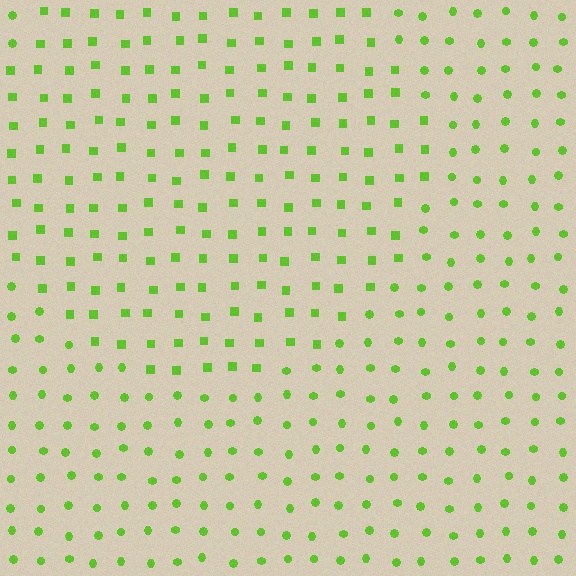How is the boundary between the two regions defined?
The boundary is defined by a change in element shape: squares inside vs. circles outside. All elements share the same color and spacing.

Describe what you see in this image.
The image is filled with small lime elements arranged in a uniform grid. A circle-shaped region contains squares, while the surrounding area contains circles. The boundary is defined purely by the change in element shape.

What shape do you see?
I see a circle.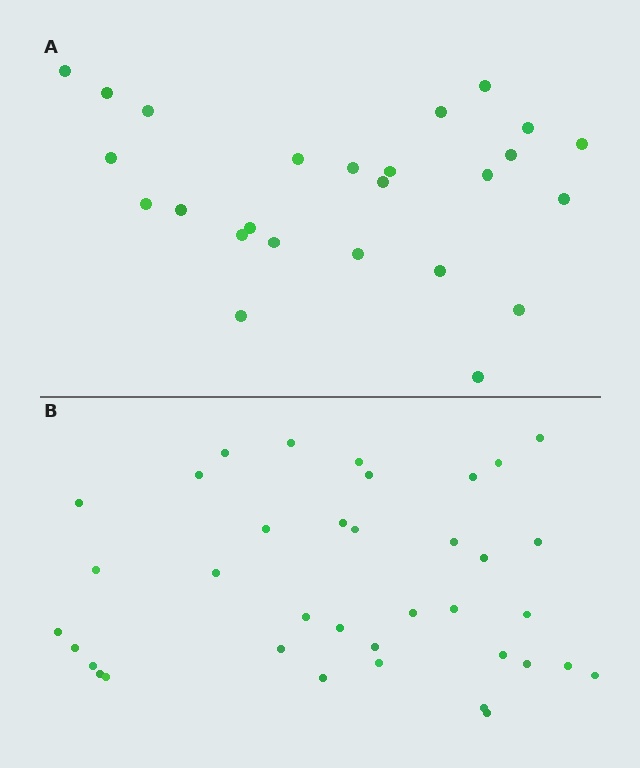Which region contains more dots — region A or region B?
Region B (the bottom region) has more dots.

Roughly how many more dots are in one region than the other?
Region B has roughly 12 or so more dots than region A.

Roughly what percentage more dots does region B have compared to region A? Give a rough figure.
About 50% more.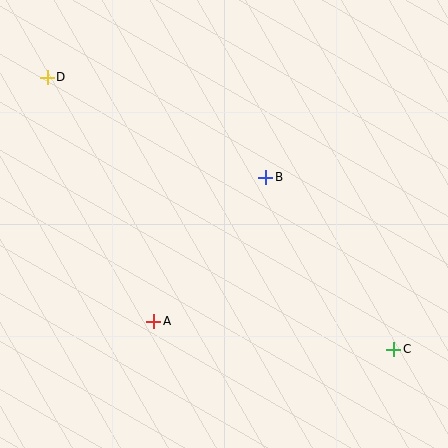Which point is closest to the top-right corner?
Point B is closest to the top-right corner.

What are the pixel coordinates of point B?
Point B is at (266, 177).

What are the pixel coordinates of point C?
Point C is at (394, 349).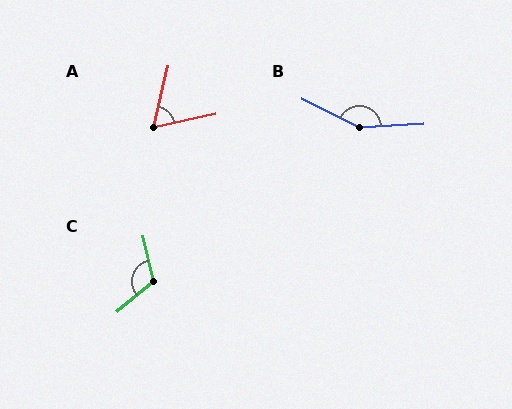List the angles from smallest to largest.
A (64°), C (117°), B (150°).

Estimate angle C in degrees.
Approximately 117 degrees.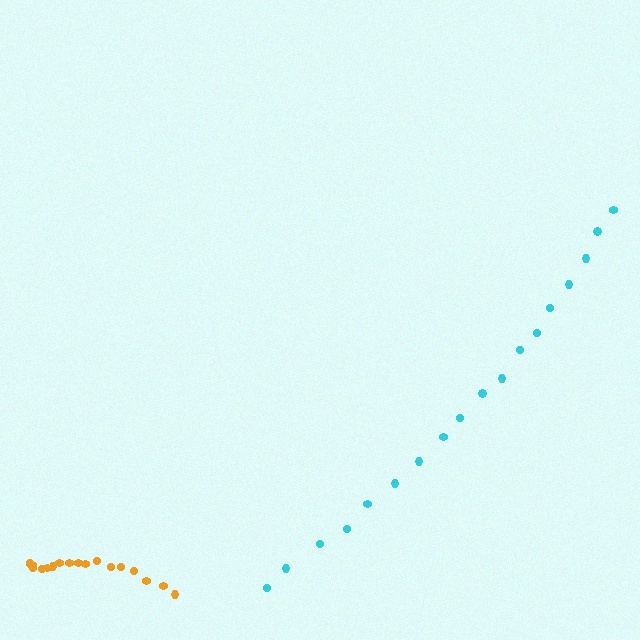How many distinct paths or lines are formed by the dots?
There are 2 distinct paths.